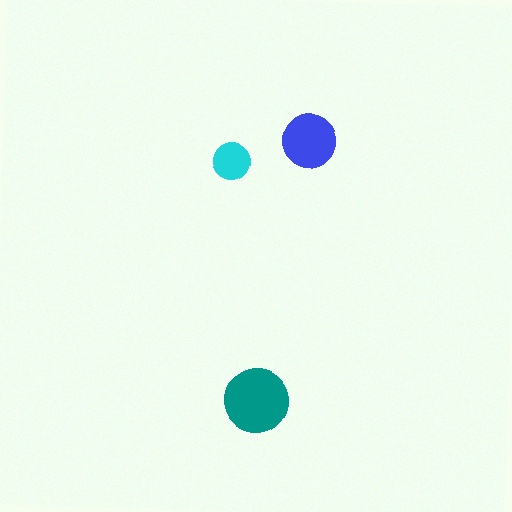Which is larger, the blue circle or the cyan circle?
The blue one.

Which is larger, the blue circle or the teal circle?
The teal one.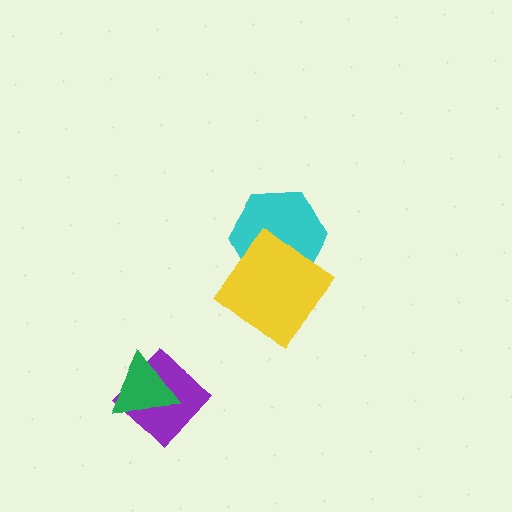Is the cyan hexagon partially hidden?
Yes, it is partially covered by another shape.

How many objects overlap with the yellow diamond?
1 object overlaps with the yellow diamond.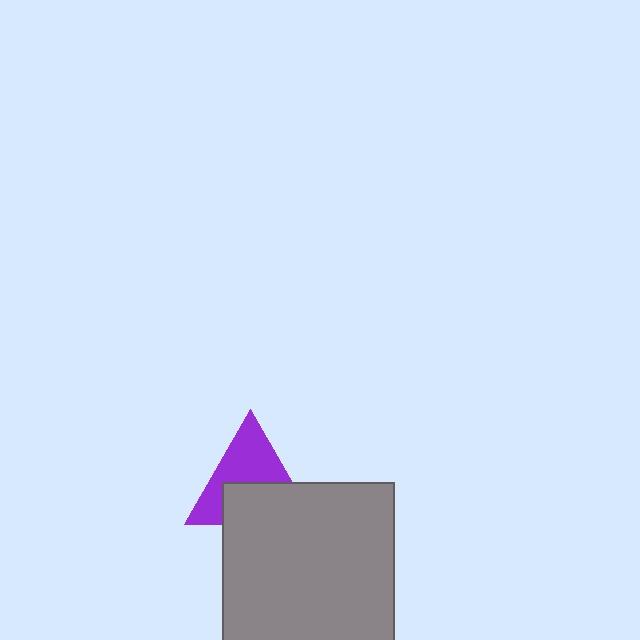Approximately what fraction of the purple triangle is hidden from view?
Roughly 47% of the purple triangle is hidden behind the gray square.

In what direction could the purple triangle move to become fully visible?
The purple triangle could move up. That would shift it out from behind the gray square entirely.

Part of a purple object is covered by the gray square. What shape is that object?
It is a triangle.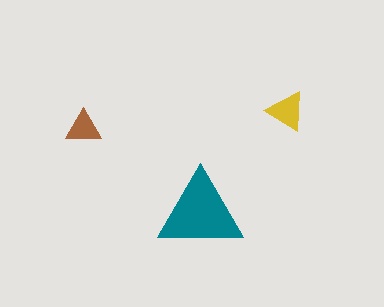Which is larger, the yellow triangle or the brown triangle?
The yellow one.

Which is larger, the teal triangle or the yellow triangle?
The teal one.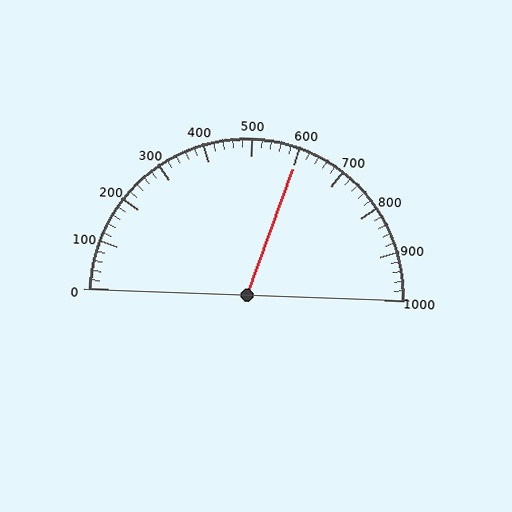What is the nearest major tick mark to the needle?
The nearest major tick mark is 600.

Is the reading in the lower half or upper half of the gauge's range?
The reading is in the upper half of the range (0 to 1000).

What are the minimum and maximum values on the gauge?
The gauge ranges from 0 to 1000.